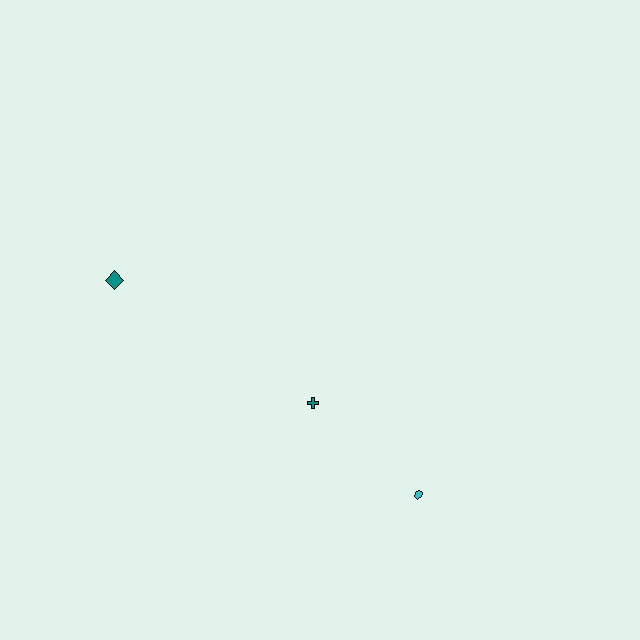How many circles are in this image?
There are no circles.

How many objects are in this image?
There are 3 objects.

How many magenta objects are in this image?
There are no magenta objects.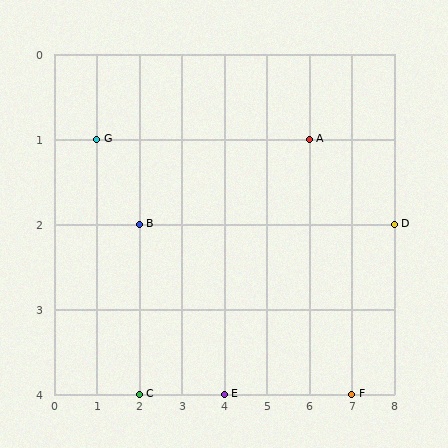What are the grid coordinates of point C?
Point C is at grid coordinates (2, 4).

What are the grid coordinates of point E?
Point E is at grid coordinates (4, 4).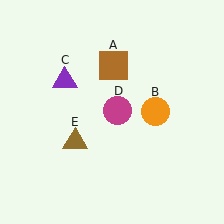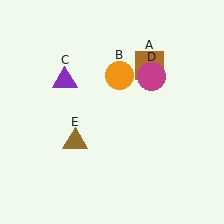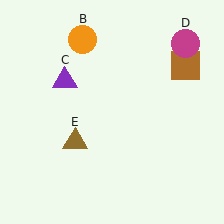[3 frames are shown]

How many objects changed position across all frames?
3 objects changed position: brown square (object A), orange circle (object B), magenta circle (object D).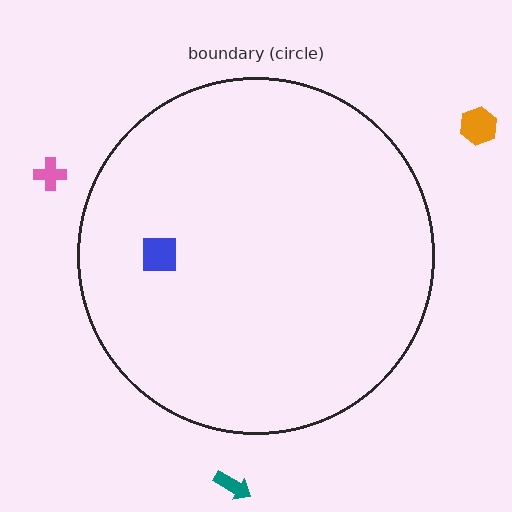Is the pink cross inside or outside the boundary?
Outside.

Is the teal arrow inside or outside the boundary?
Outside.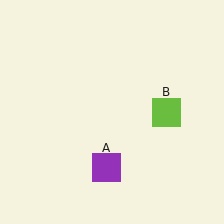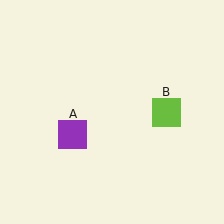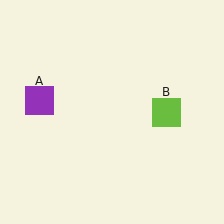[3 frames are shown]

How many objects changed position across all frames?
1 object changed position: purple square (object A).